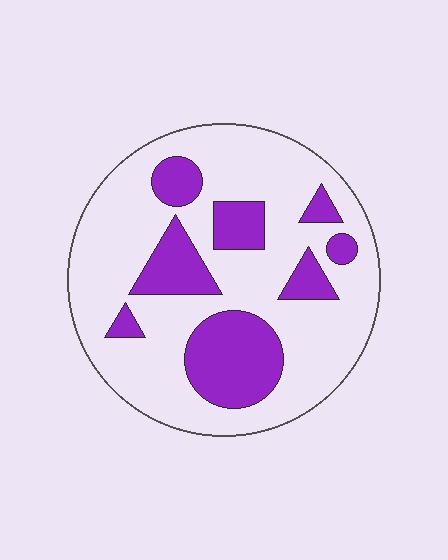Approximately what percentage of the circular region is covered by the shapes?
Approximately 25%.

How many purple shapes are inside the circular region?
8.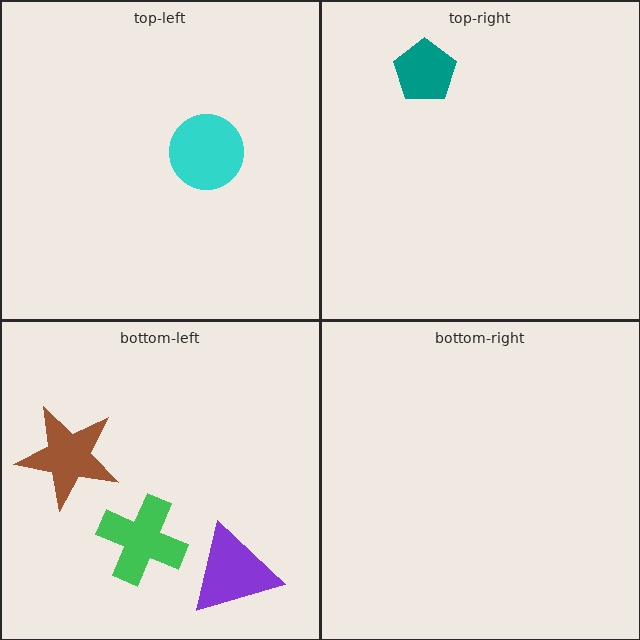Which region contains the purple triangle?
The bottom-left region.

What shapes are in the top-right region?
The teal pentagon.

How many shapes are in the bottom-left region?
3.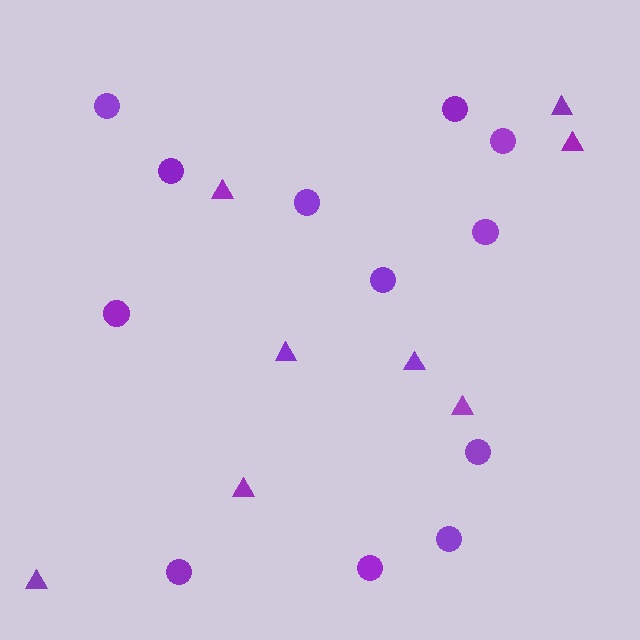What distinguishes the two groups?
There are 2 groups: one group of circles (12) and one group of triangles (8).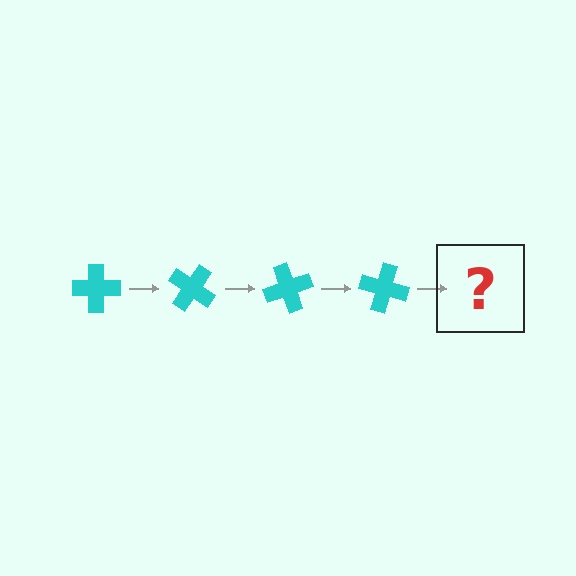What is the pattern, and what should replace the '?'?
The pattern is that the cross rotates 35 degrees each step. The '?' should be a cyan cross rotated 140 degrees.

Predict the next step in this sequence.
The next step is a cyan cross rotated 140 degrees.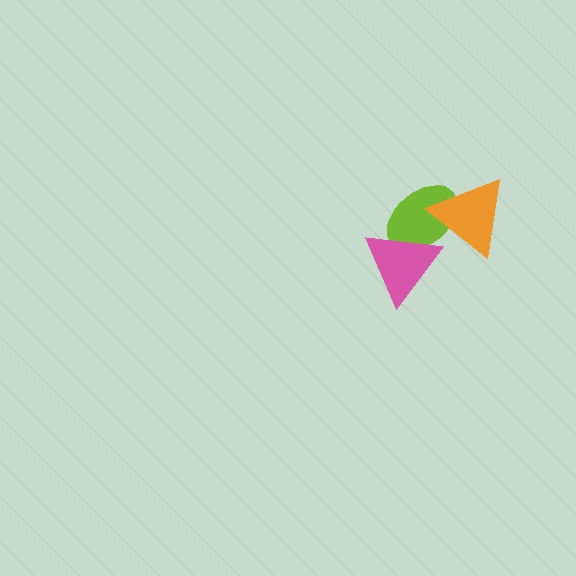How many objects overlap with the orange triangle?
1 object overlaps with the orange triangle.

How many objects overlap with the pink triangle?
1 object overlaps with the pink triangle.